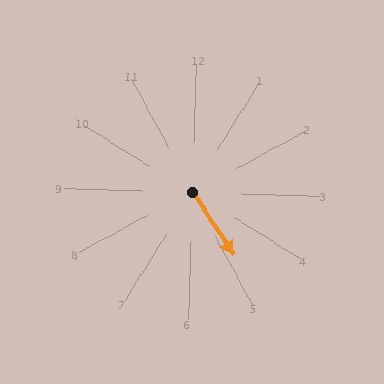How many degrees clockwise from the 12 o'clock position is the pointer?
Approximately 145 degrees.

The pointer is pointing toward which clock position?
Roughly 5 o'clock.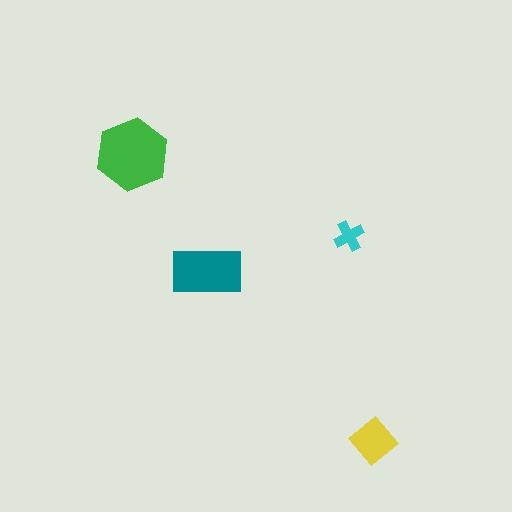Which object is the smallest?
The cyan cross.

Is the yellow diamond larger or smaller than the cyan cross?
Larger.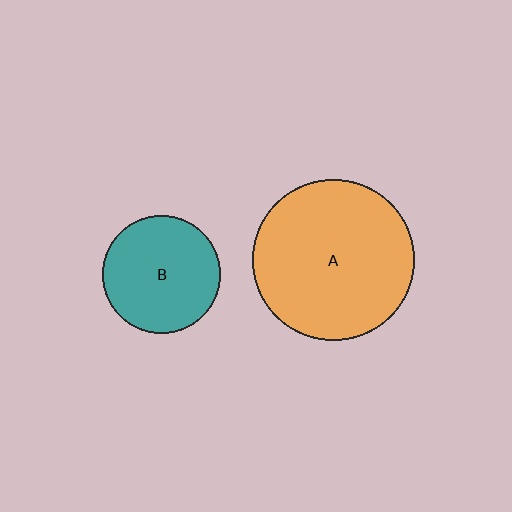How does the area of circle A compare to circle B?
Approximately 1.9 times.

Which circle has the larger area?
Circle A (orange).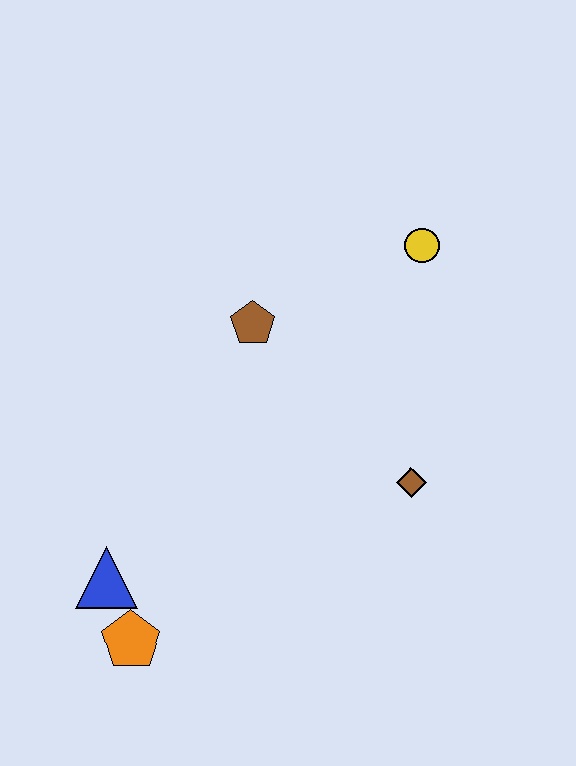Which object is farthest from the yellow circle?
The orange pentagon is farthest from the yellow circle.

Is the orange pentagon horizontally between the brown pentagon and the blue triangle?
Yes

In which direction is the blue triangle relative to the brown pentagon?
The blue triangle is below the brown pentagon.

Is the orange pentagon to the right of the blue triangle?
Yes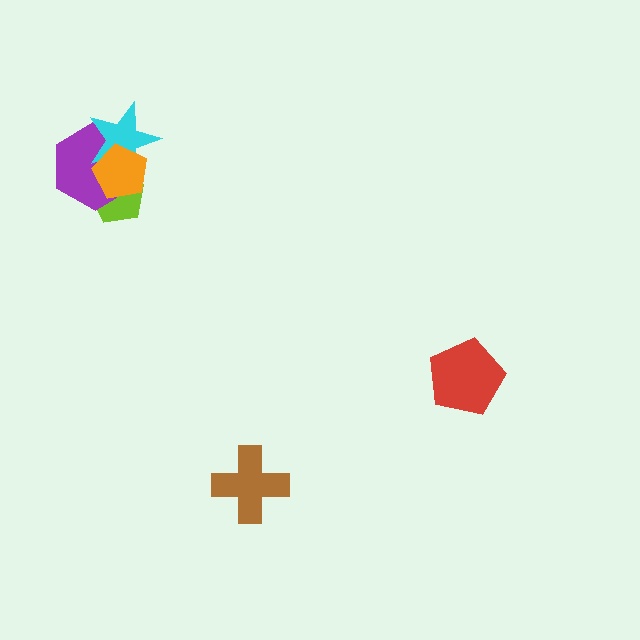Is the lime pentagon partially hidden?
Yes, it is partially covered by another shape.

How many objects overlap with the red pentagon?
0 objects overlap with the red pentagon.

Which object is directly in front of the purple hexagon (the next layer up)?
The cyan star is directly in front of the purple hexagon.